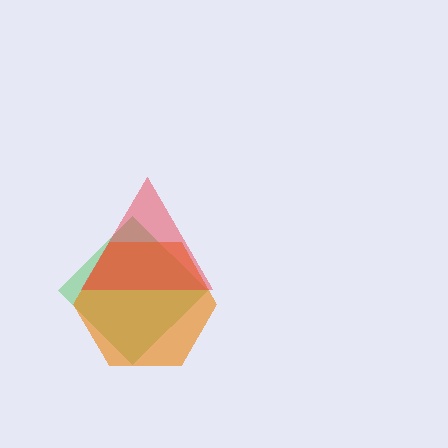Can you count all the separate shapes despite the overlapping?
Yes, there are 3 separate shapes.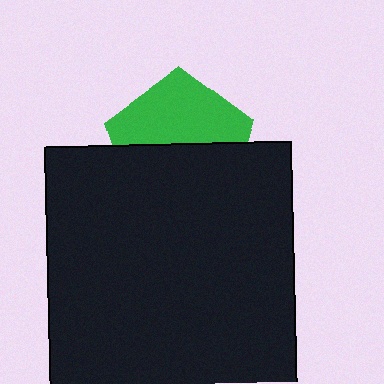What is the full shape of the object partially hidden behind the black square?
The partially hidden object is a green pentagon.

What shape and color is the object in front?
The object in front is a black square.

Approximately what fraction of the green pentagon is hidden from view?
Roughly 51% of the green pentagon is hidden behind the black square.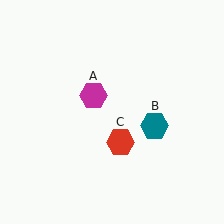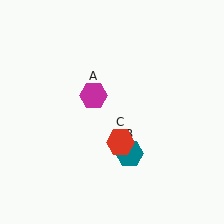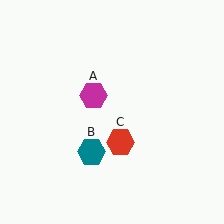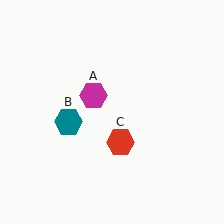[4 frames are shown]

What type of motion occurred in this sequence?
The teal hexagon (object B) rotated clockwise around the center of the scene.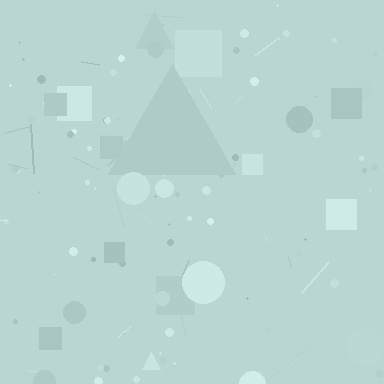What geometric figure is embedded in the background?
A triangle is embedded in the background.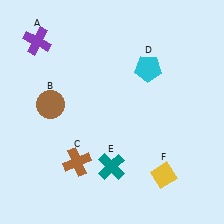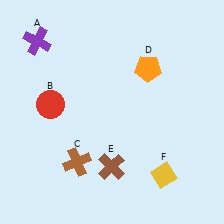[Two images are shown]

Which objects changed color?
B changed from brown to red. D changed from cyan to orange. E changed from teal to brown.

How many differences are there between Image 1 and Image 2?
There are 3 differences between the two images.